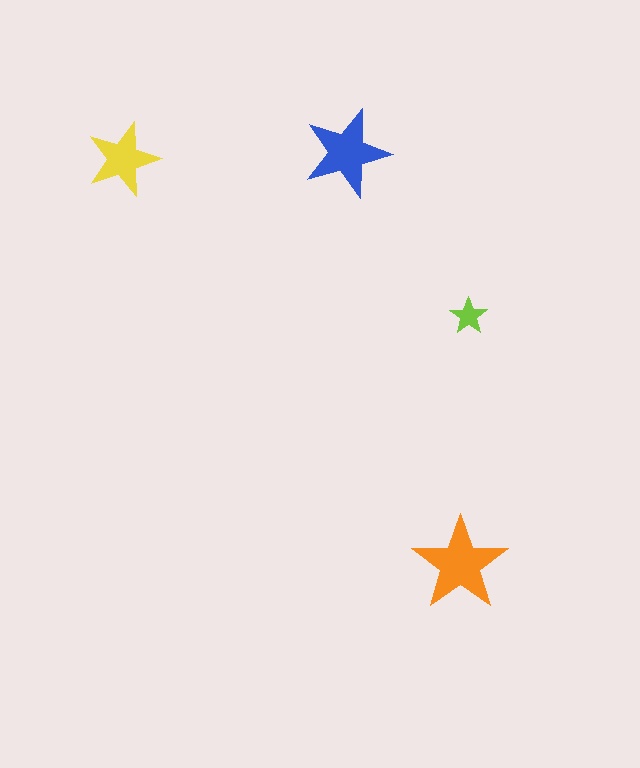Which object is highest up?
The blue star is topmost.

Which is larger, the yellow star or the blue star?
The blue one.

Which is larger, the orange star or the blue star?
The orange one.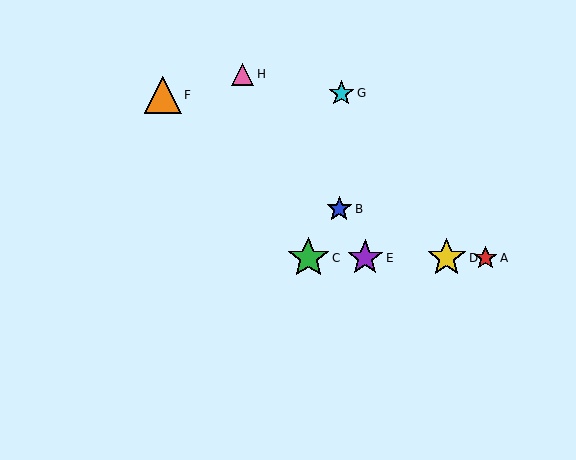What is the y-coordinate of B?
Object B is at y≈209.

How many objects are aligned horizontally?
4 objects (A, C, D, E) are aligned horizontally.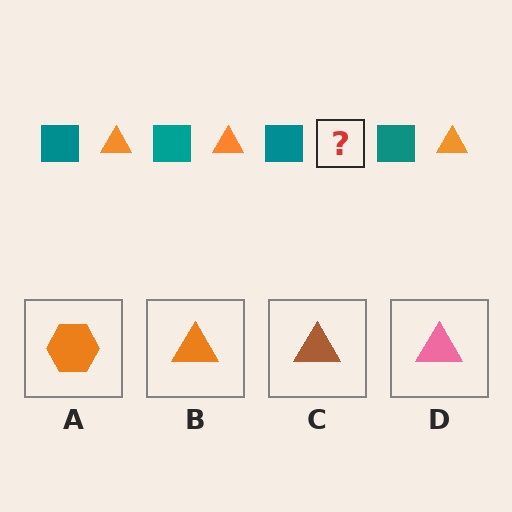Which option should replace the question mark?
Option B.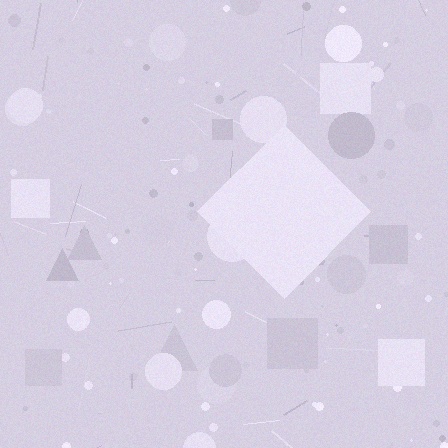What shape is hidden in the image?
A diamond is hidden in the image.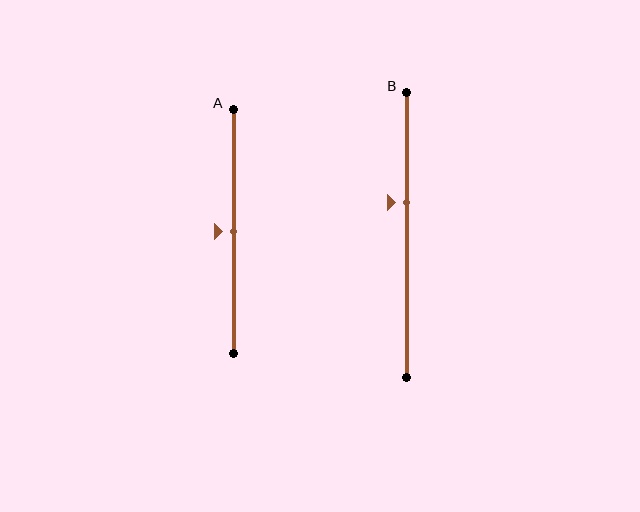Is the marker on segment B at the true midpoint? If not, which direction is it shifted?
No, the marker on segment B is shifted upward by about 12% of the segment length.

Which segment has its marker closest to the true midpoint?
Segment A has its marker closest to the true midpoint.